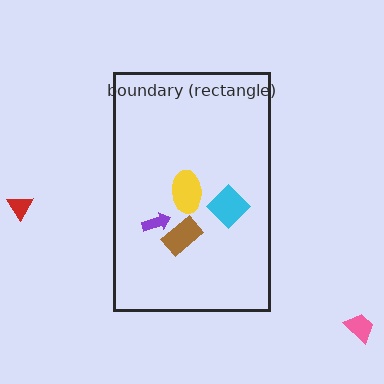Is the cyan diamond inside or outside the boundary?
Inside.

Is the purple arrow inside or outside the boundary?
Inside.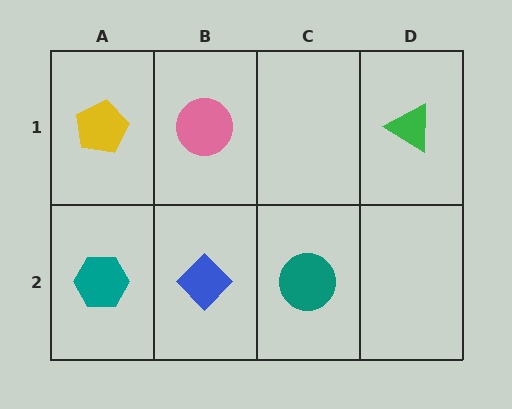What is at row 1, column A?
A yellow pentagon.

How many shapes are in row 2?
3 shapes.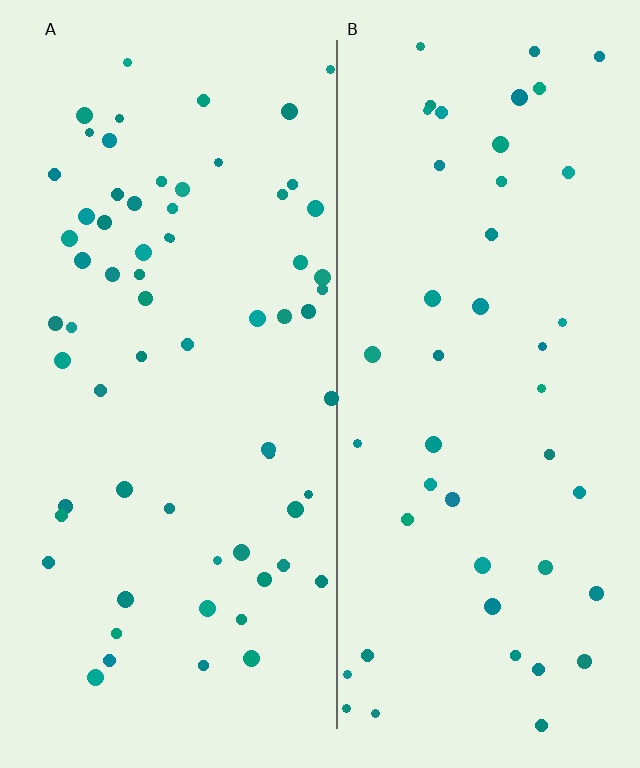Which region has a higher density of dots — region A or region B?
A (the left).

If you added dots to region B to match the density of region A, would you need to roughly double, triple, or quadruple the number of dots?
Approximately double.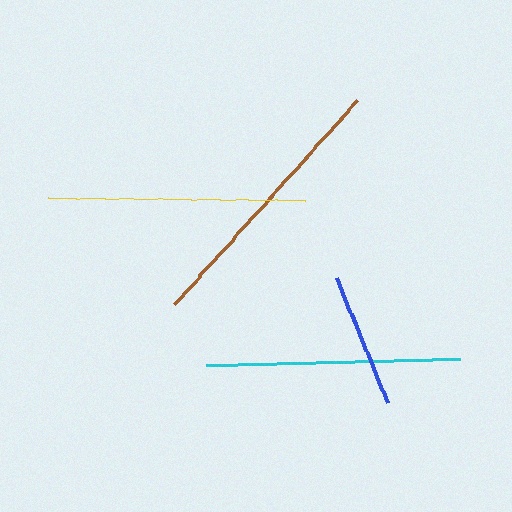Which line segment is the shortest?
The blue line is the shortest at approximately 135 pixels.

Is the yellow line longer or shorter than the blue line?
The yellow line is longer than the blue line.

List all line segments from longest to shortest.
From longest to shortest: brown, yellow, cyan, blue.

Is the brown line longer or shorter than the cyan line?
The brown line is longer than the cyan line.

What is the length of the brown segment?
The brown segment is approximately 274 pixels long.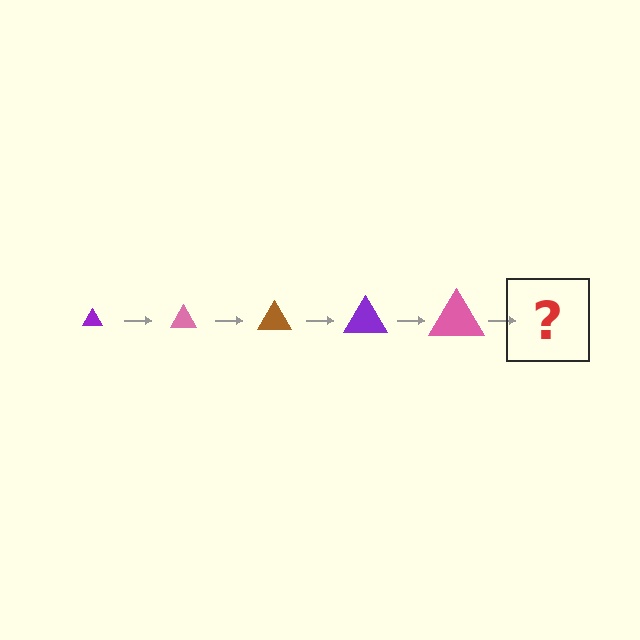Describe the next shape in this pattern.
It should be a brown triangle, larger than the previous one.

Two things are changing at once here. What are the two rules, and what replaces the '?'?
The two rules are that the triangle grows larger each step and the color cycles through purple, pink, and brown. The '?' should be a brown triangle, larger than the previous one.